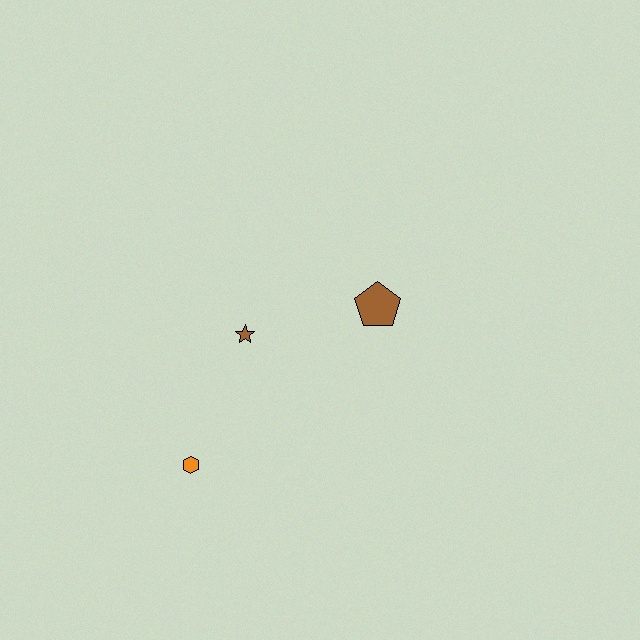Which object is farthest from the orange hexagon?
The brown pentagon is farthest from the orange hexagon.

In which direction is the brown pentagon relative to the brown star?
The brown pentagon is to the right of the brown star.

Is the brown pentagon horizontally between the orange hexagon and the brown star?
No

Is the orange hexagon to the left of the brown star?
Yes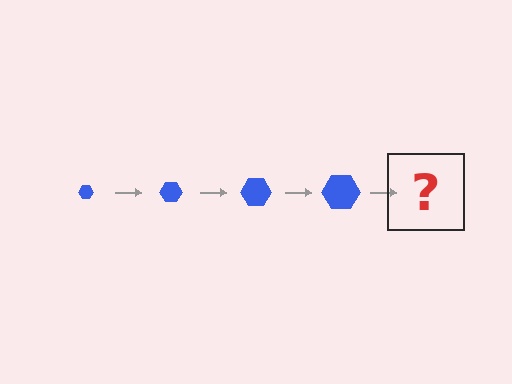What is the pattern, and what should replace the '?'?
The pattern is that the hexagon gets progressively larger each step. The '?' should be a blue hexagon, larger than the previous one.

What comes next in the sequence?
The next element should be a blue hexagon, larger than the previous one.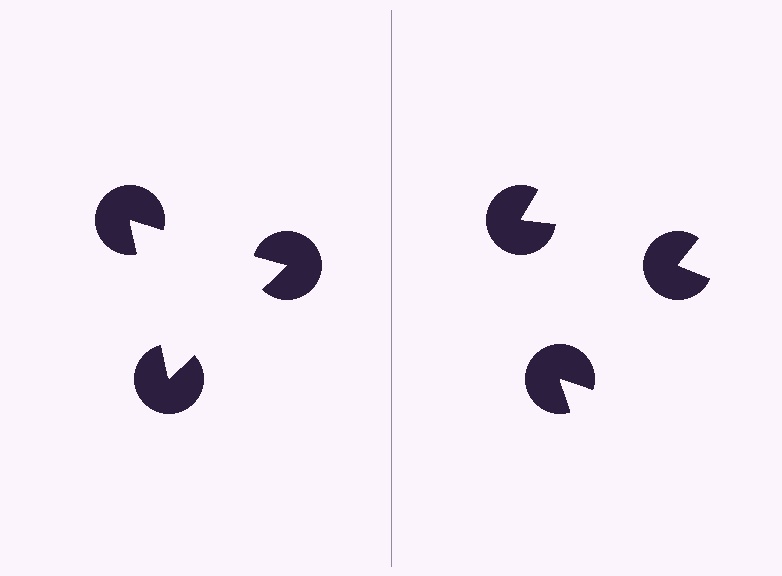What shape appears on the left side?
An illusory triangle.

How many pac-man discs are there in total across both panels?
6 — 3 on each side.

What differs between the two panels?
The pac-man discs are positioned identically on both sides; only the wedge orientations differ. On the left they align to a triangle; on the right they are misaligned.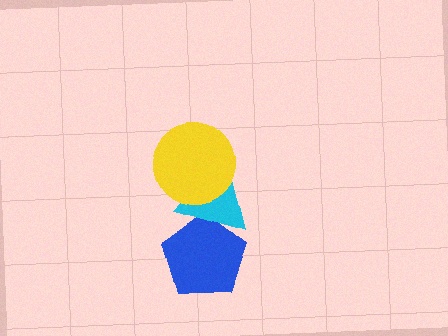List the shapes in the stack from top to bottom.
From top to bottom: the yellow circle, the cyan triangle, the blue pentagon.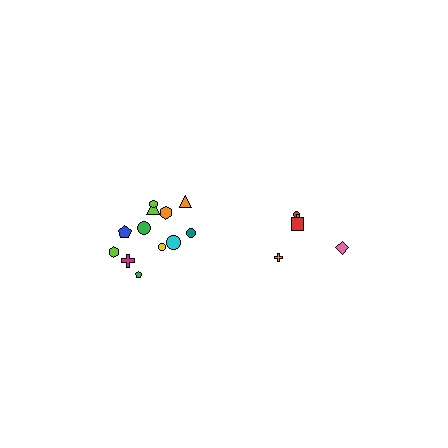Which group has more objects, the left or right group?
The left group.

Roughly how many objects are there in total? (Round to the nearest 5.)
Roughly 15 objects in total.